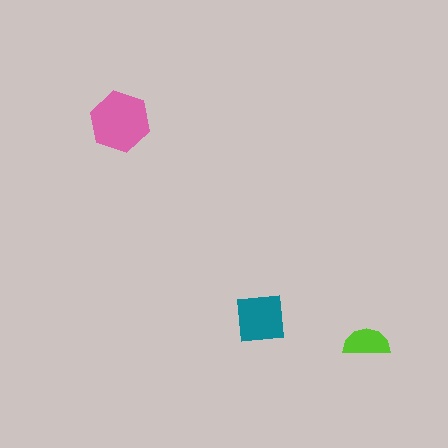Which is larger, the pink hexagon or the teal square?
The pink hexagon.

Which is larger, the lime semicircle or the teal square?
The teal square.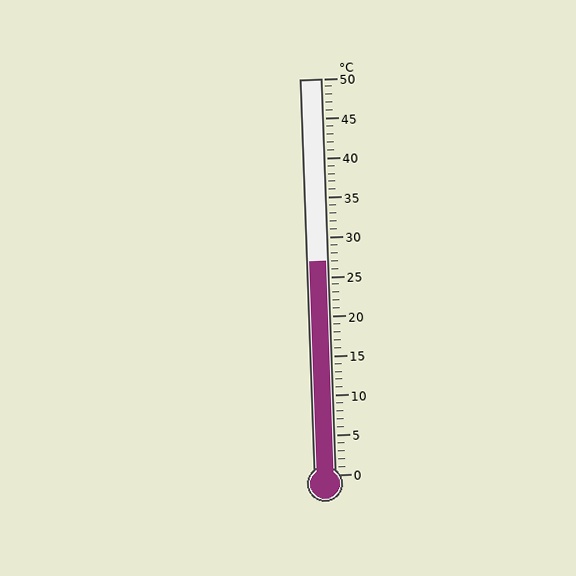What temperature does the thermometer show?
The thermometer shows approximately 27°C.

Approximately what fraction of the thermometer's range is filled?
The thermometer is filled to approximately 55% of its range.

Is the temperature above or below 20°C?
The temperature is above 20°C.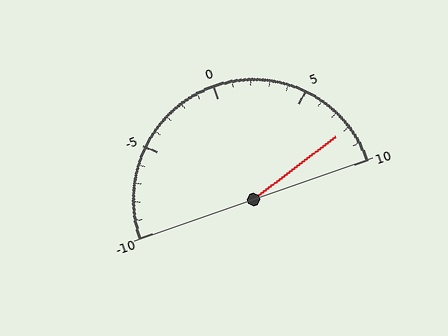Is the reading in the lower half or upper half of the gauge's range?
The reading is in the upper half of the range (-10 to 10).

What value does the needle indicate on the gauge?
The needle indicates approximately 8.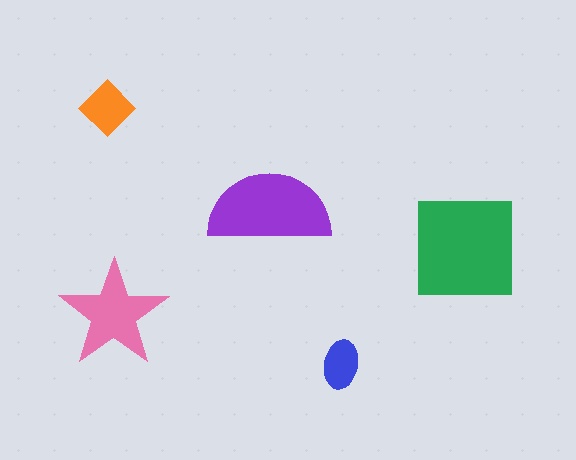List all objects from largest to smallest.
The green square, the purple semicircle, the pink star, the orange diamond, the blue ellipse.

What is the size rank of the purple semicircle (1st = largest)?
2nd.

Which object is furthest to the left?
The orange diamond is leftmost.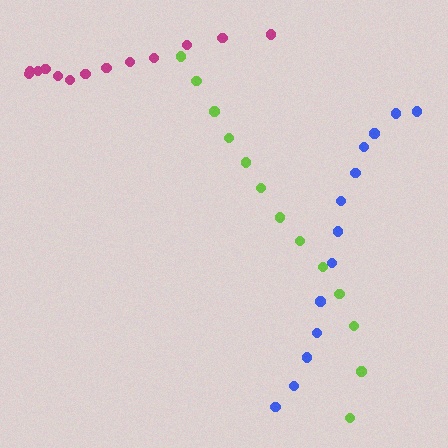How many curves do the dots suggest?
There are 3 distinct paths.